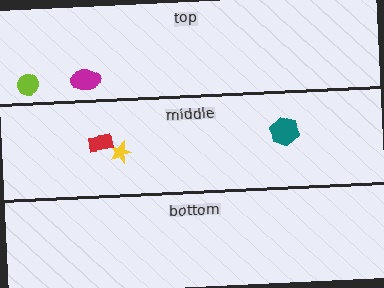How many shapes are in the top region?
2.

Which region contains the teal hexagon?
The middle region.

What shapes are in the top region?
The magenta ellipse, the lime circle.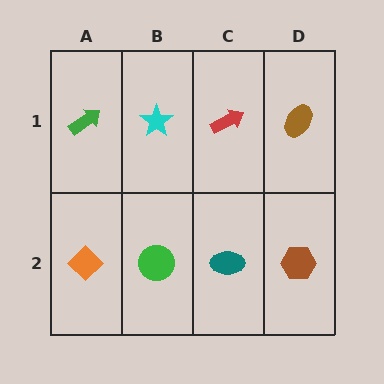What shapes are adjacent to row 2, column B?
A cyan star (row 1, column B), an orange diamond (row 2, column A), a teal ellipse (row 2, column C).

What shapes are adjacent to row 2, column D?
A brown ellipse (row 1, column D), a teal ellipse (row 2, column C).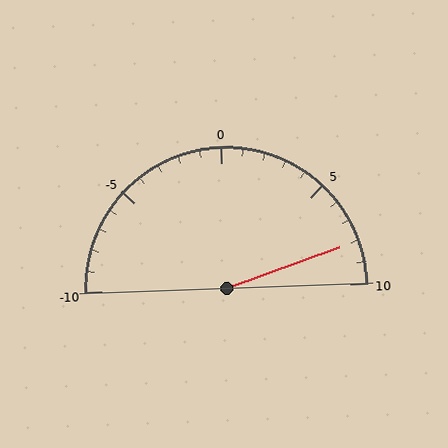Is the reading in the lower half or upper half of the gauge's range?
The reading is in the upper half of the range (-10 to 10).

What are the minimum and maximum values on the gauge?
The gauge ranges from -10 to 10.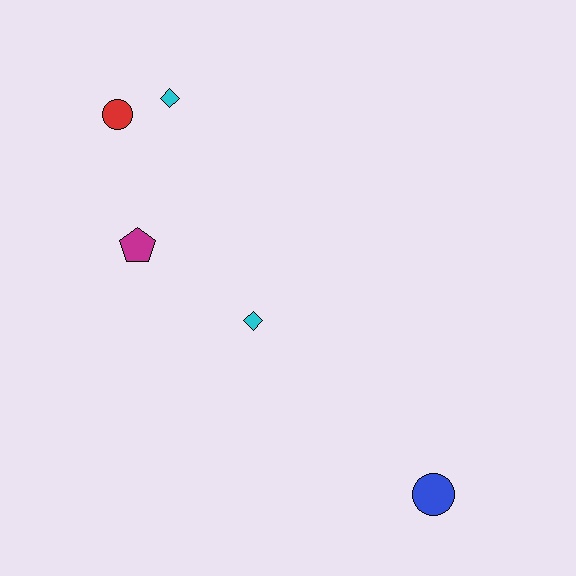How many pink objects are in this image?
There are no pink objects.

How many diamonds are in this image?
There are 2 diamonds.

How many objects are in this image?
There are 5 objects.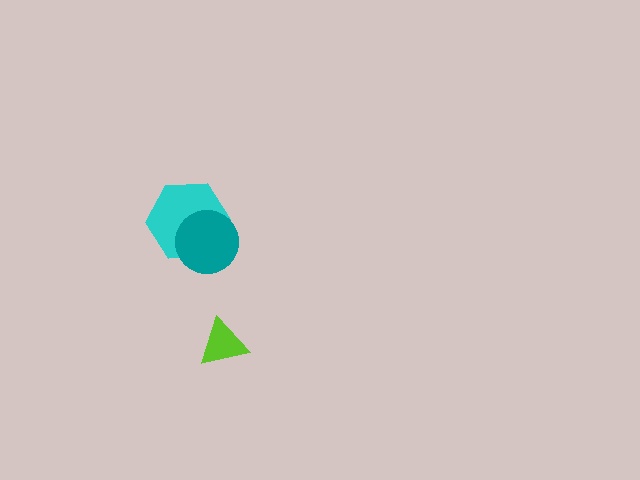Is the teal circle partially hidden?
No, no other shape covers it.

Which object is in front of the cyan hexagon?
The teal circle is in front of the cyan hexagon.